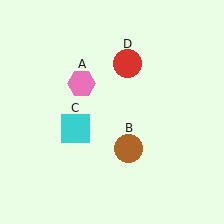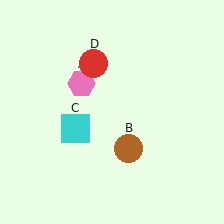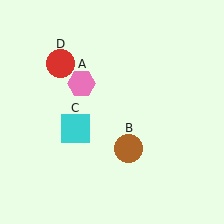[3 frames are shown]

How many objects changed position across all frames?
1 object changed position: red circle (object D).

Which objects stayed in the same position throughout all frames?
Pink hexagon (object A) and brown circle (object B) and cyan square (object C) remained stationary.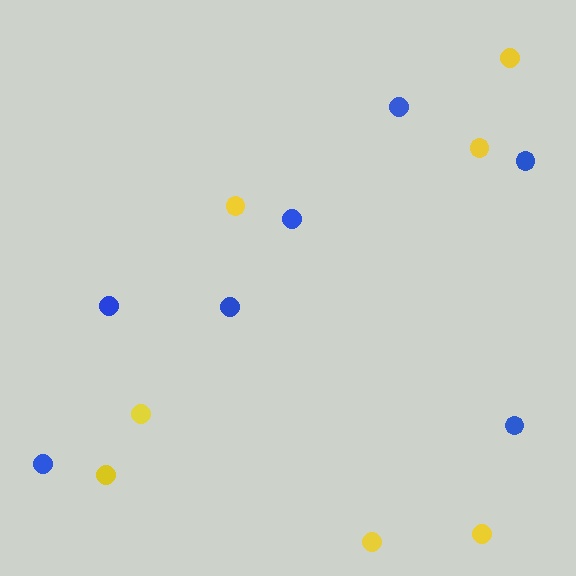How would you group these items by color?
There are 2 groups: one group of blue circles (7) and one group of yellow circles (7).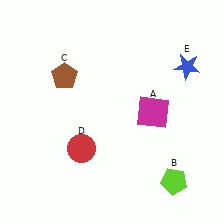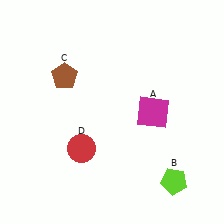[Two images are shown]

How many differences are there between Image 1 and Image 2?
There is 1 difference between the two images.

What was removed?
The blue star (E) was removed in Image 2.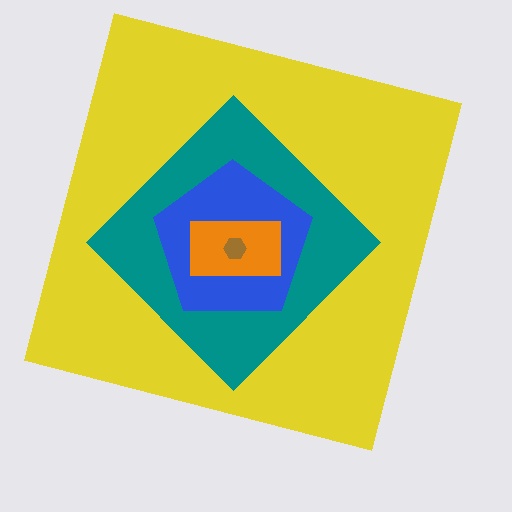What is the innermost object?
The brown hexagon.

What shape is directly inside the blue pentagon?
The orange rectangle.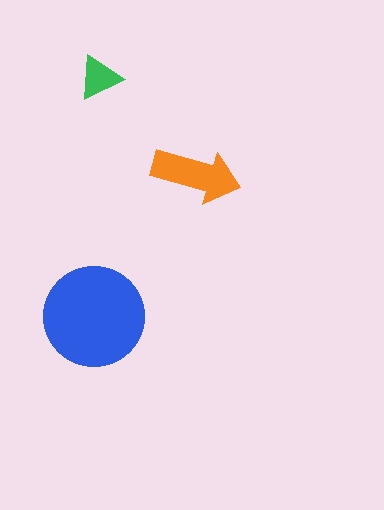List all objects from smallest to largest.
The green triangle, the orange arrow, the blue circle.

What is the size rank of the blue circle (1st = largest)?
1st.